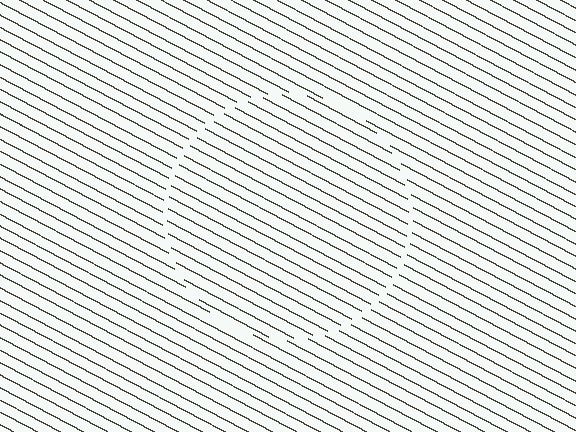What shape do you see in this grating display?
An illusory circle. The interior of the shape contains the same grating, shifted by half a period — the contour is defined by the phase discontinuity where line-ends from the inner and outer gratings abut.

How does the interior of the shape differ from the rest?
The interior of the shape contains the same grating, shifted by half a period — the contour is defined by the phase discontinuity where line-ends from the inner and outer gratings abut.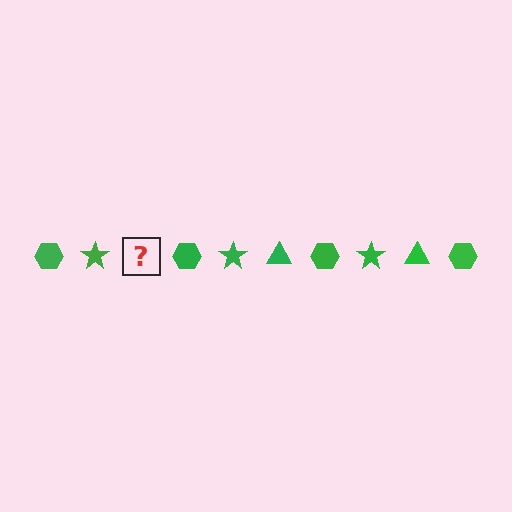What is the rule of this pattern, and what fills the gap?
The rule is that the pattern cycles through hexagon, star, triangle shapes in green. The gap should be filled with a green triangle.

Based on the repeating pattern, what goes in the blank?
The blank should be a green triangle.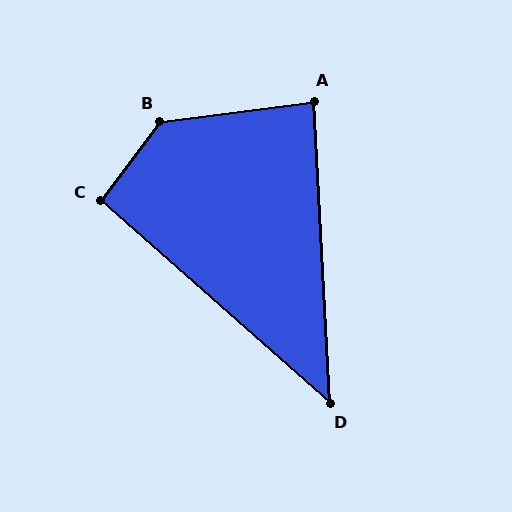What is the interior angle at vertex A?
Approximately 85 degrees (approximately right).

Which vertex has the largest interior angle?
B, at approximately 134 degrees.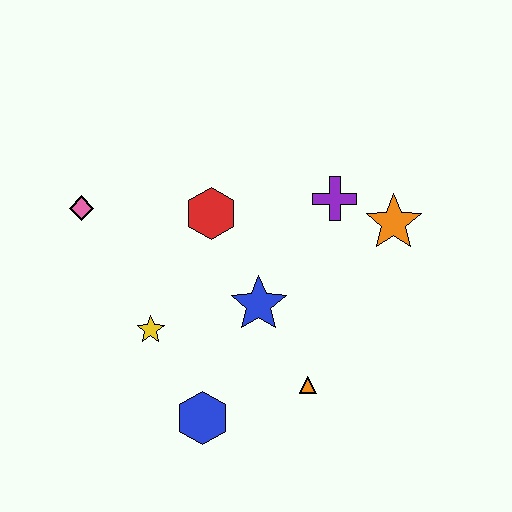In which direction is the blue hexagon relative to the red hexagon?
The blue hexagon is below the red hexagon.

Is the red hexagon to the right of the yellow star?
Yes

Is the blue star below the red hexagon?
Yes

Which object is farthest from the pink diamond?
The orange star is farthest from the pink diamond.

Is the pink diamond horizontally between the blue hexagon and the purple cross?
No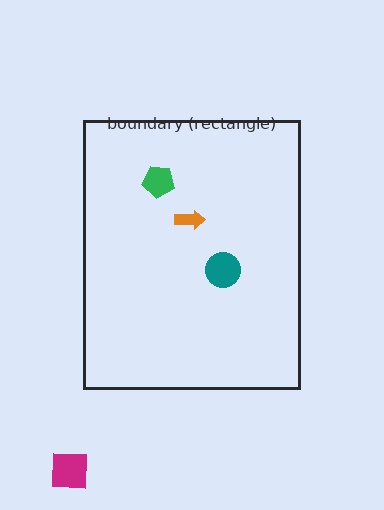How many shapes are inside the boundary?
3 inside, 1 outside.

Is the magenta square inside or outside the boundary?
Outside.